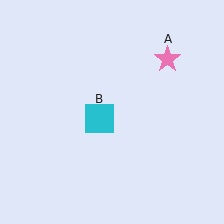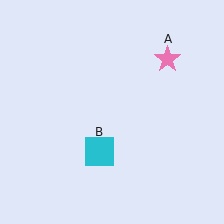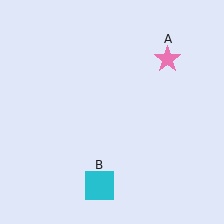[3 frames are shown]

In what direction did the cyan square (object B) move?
The cyan square (object B) moved down.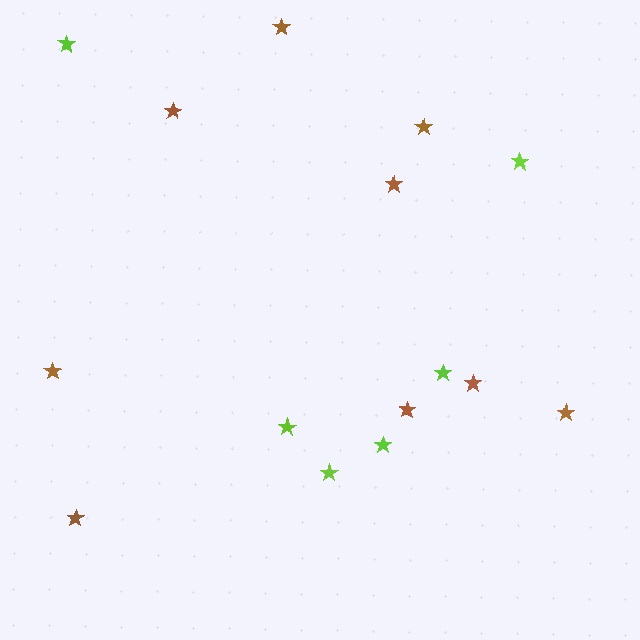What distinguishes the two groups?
There are 2 groups: one group of lime stars (6) and one group of brown stars (9).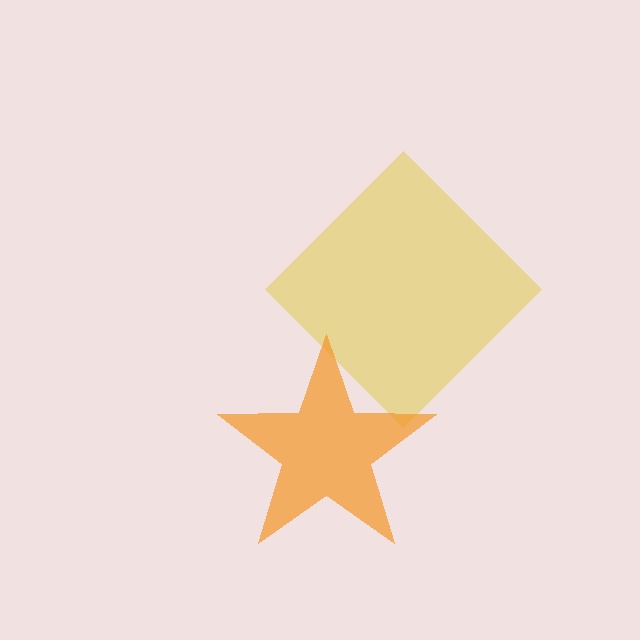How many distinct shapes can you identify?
There are 2 distinct shapes: a yellow diamond, an orange star.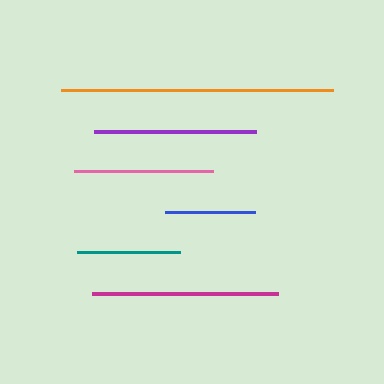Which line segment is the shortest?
The blue line is the shortest at approximately 90 pixels.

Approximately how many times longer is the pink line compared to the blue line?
The pink line is approximately 1.5 times the length of the blue line.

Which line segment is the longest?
The orange line is the longest at approximately 272 pixels.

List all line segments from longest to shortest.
From longest to shortest: orange, magenta, purple, pink, teal, blue.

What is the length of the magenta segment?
The magenta segment is approximately 186 pixels long.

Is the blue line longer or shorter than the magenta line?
The magenta line is longer than the blue line.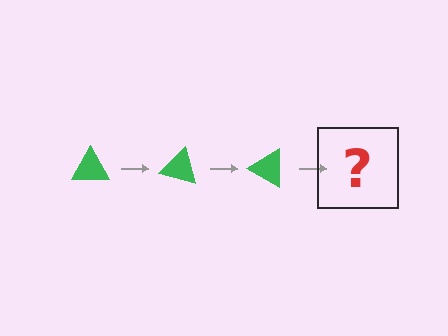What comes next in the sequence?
The next element should be a green triangle rotated 45 degrees.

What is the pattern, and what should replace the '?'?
The pattern is that the triangle rotates 15 degrees each step. The '?' should be a green triangle rotated 45 degrees.